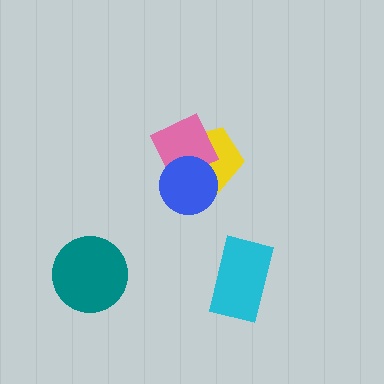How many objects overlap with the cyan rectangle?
0 objects overlap with the cyan rectangle.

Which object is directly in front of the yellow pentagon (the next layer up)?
The pink square is directly in front of the yellow pentagon.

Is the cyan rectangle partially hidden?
No, no other shape covers it.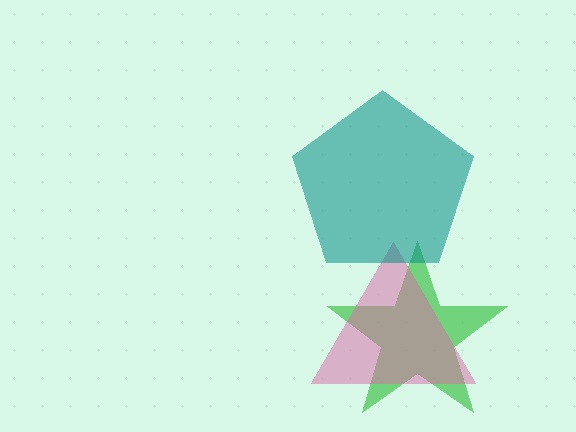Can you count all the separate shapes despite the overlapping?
Yes, there are 3 separate shapes.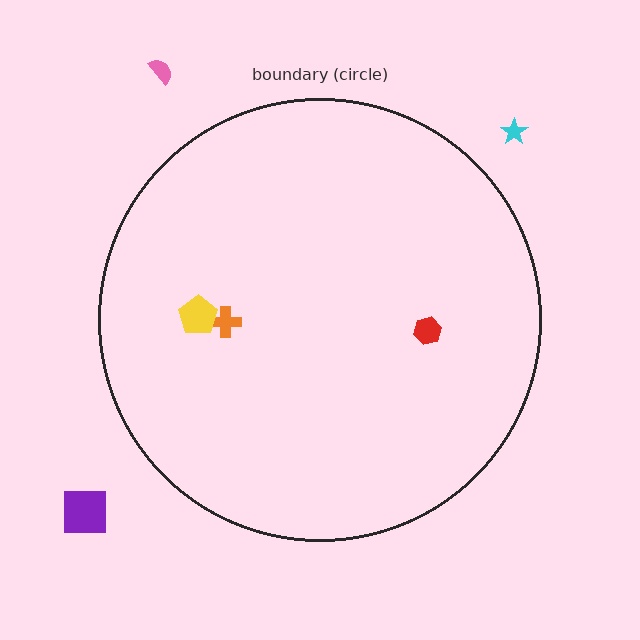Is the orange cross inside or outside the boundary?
Inside.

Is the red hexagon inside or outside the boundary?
Inside.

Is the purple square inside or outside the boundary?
Outside.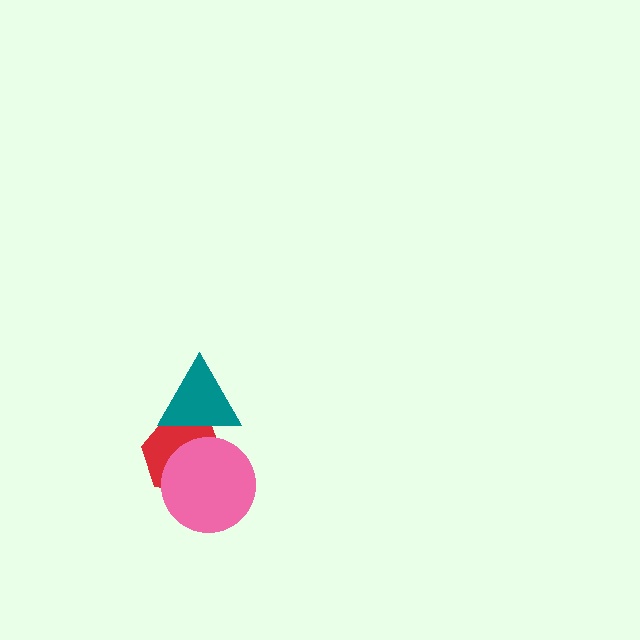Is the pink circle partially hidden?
No, no other shape covers it.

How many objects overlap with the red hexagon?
2 objects overlap with the red hexagon.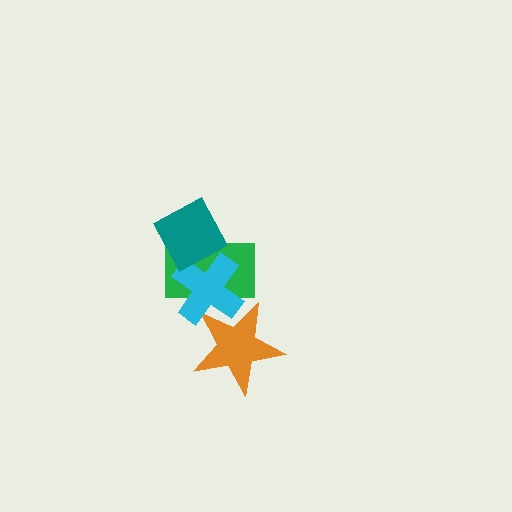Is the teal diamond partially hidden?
No, no other shape covers it.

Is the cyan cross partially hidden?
Yes, it is partially covered by another shape.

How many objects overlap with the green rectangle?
3 objects overlap with the green rectangle.